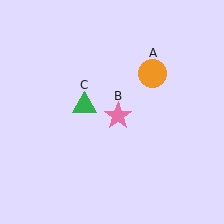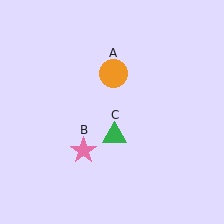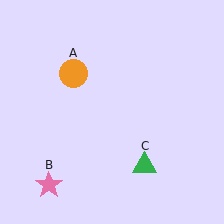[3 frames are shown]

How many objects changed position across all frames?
3 objects changed position: orange circle (object A), pink star (object B), green triangle (object C).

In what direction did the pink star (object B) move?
The pink star (object B) moved down and to the left.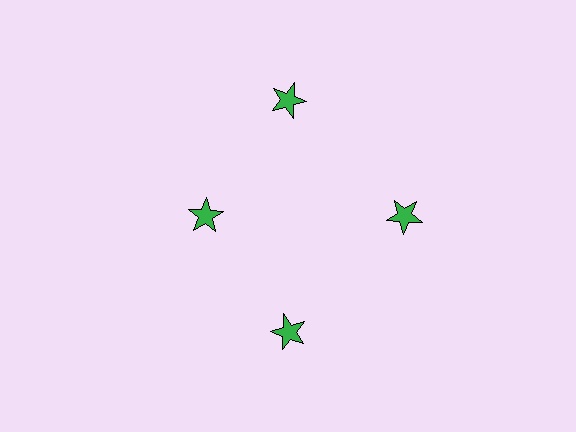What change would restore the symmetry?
The symmetry would be restored by moving it outward, back onto the ring so that all 4 stars sit at equal angles and equal distance from the center.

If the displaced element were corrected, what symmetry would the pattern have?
It would have 4-fold rotational symmetry — the pattern would map onto itself every 90 degrees.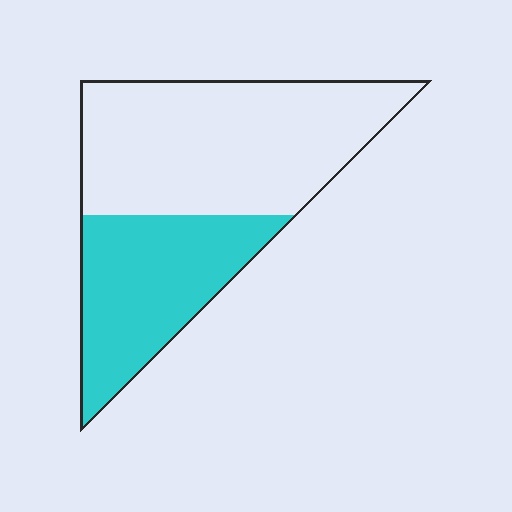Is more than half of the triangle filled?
No.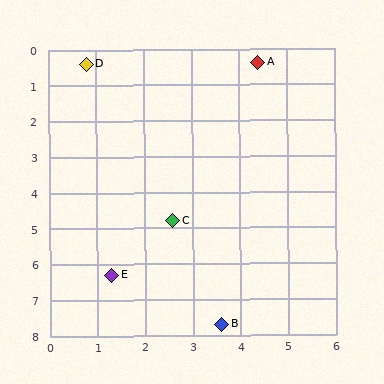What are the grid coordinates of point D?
Point D is at approximately (0.8, 0.4).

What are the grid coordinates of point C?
Point C is at approximately (2.6, 4.8).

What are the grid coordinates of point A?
Point A is at approximately (4.4, 0.4).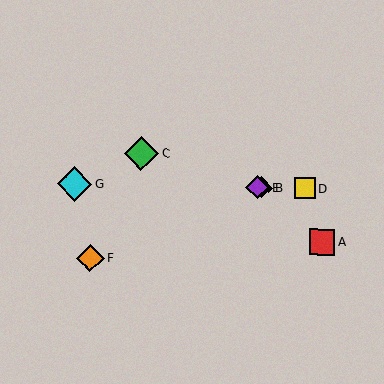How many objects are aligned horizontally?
4 objects (B, D, E, G) are aligned horizontally.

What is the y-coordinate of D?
Object D is at y≈188.